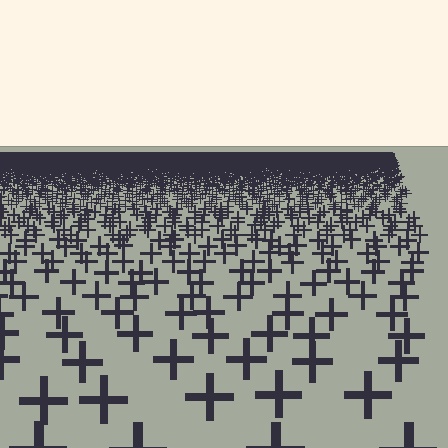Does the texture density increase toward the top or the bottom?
Density increases toward the top.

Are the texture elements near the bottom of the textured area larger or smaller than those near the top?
Larger. Near the bottom, elements are closer to the viewer and appear at a bigger on-screen size.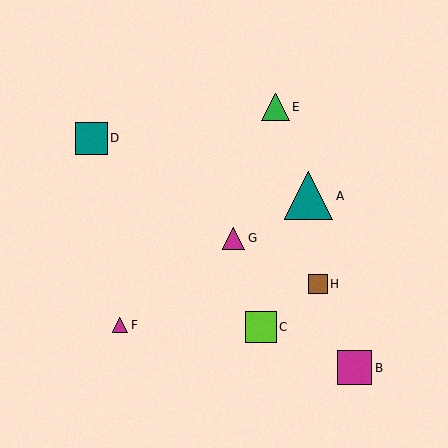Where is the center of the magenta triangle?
The center of the magenta triangle is at (120, 325).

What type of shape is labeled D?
Shape D is a teal square.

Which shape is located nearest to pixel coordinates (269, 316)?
The lime square (labeled C) at (261, 327) is nearest to that location.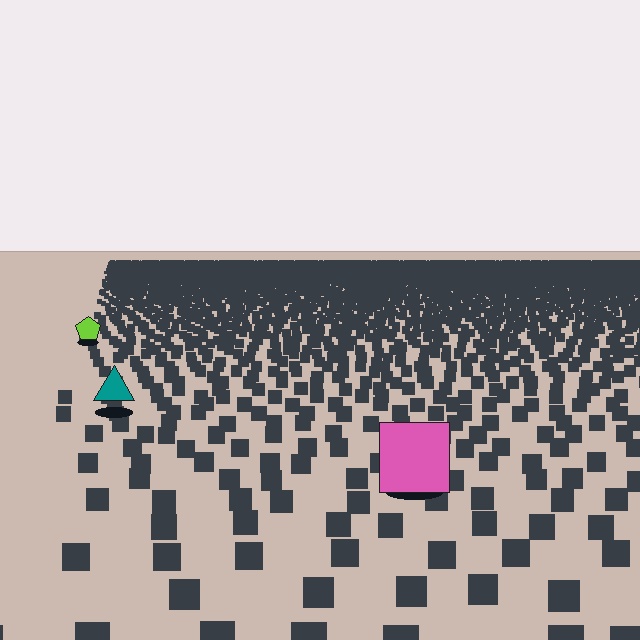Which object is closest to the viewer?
The pink square is closest. The texture marks near it are larger and more spread out.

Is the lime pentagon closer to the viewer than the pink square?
No. The pink square is closer — you can tell from the texture gradient: the ground texture is coarser near it.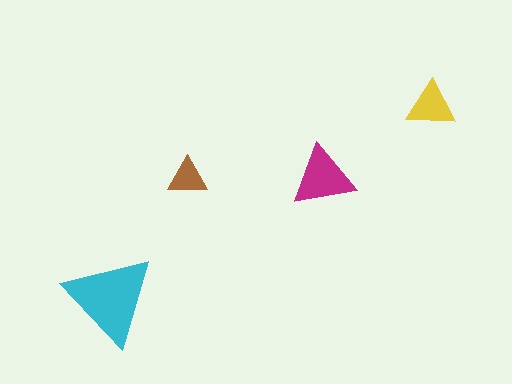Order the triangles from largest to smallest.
the cyan one, the magenta one, the yellow one, the brown one.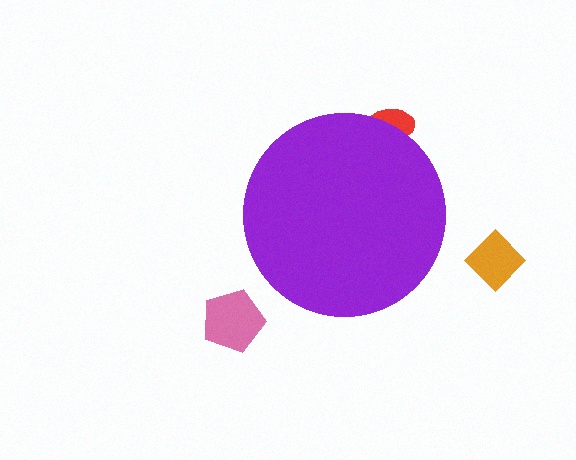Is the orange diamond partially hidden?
No, the orange diamond is fully visible.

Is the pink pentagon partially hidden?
No, the pink pentagon is fully visible.